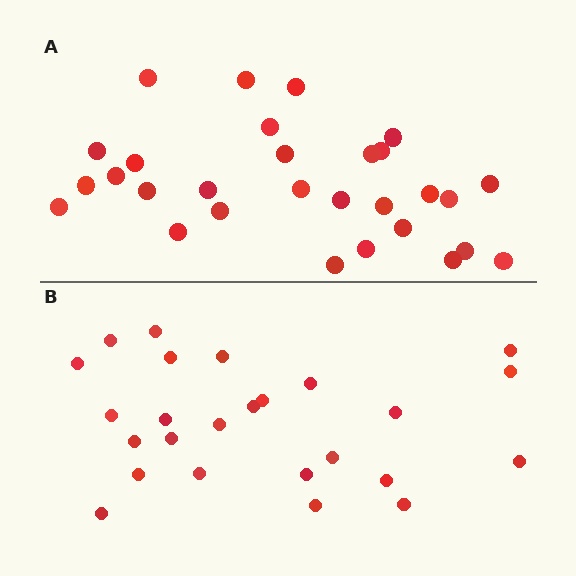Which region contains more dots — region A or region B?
Region A (the top region) has more dots.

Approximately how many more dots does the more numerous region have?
Region A has about 4 more dots than region B.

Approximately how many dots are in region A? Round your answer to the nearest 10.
About 30 dots. (The exact count is 29, which rounds to 30.)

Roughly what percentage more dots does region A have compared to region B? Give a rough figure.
About 15% more.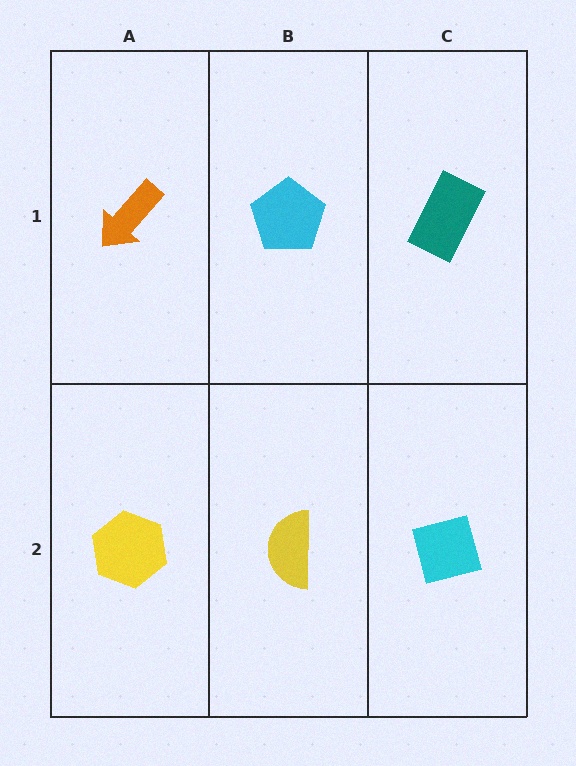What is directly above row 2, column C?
A teal rectangle.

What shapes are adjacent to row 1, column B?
A yellow semicircle (row 2, column B), an orange arrow (row 1, column A), a teal rectangle (row 1, column C).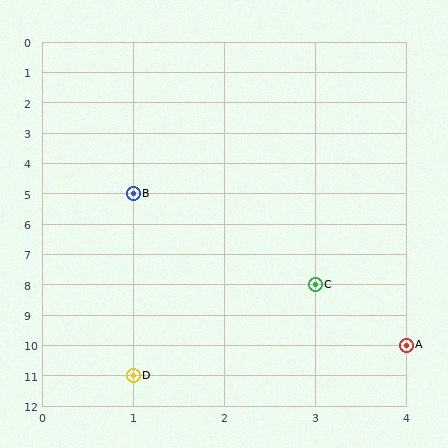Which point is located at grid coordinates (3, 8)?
Point C is at (3, 8).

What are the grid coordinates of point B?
Point B is at grid coordinates (1, 5).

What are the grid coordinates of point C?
Point C is at grid coordinates (3, 8).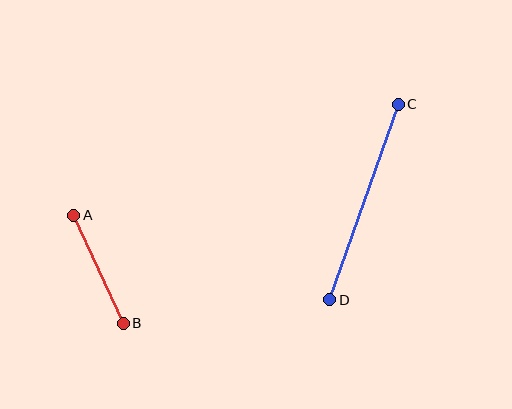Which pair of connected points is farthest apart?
Points C and D are farthest apart.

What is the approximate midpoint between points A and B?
The midpoint is at approximately (98, 269) pixels.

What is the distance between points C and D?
The distance is approximately 207 pixels.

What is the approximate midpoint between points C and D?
The midpoint is at approximately (364, 202) pixels.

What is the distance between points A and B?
The distance is approximately 119 pixels.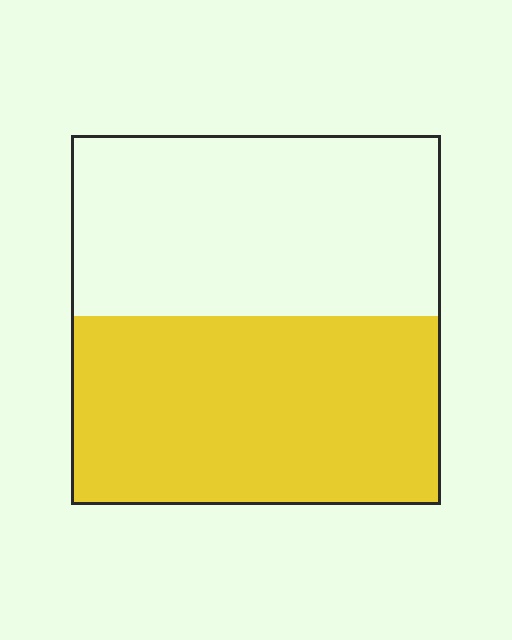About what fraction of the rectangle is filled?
About one half (1/2).